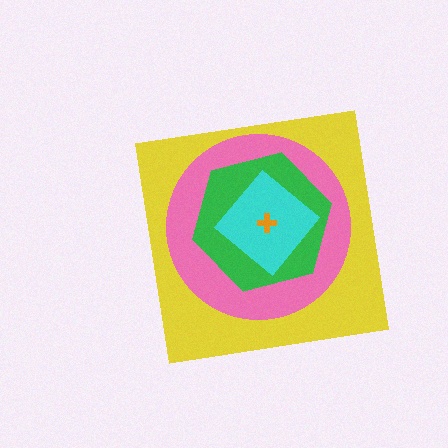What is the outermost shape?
The yellow square.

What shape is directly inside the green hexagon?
The cyan diamond.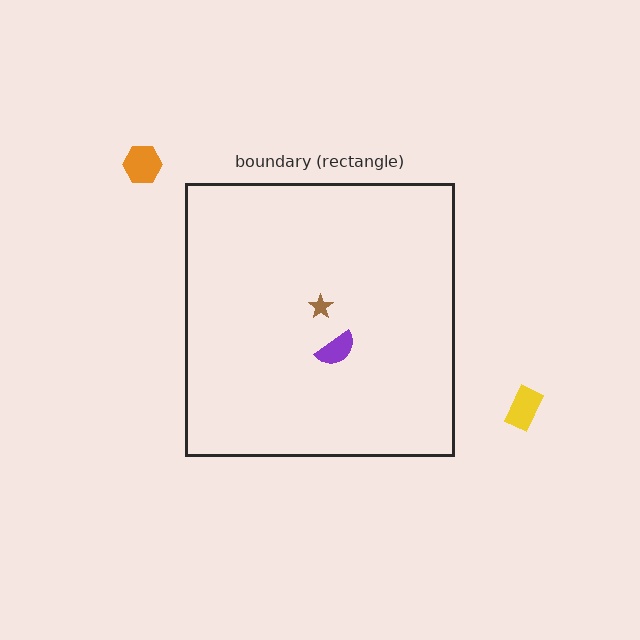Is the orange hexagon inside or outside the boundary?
Outside.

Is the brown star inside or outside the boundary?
Inside.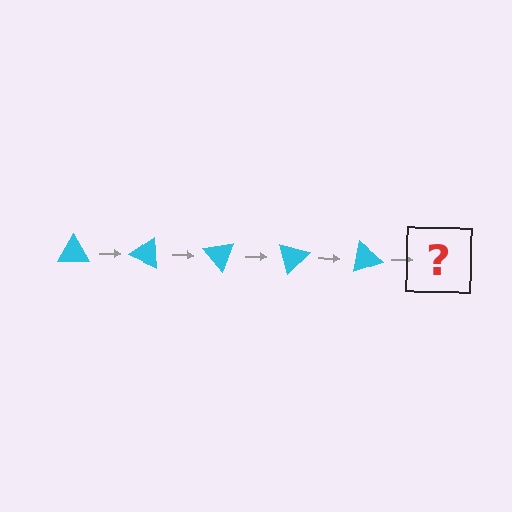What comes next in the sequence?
The next element should be a cyan triangle rotated 125 degrees.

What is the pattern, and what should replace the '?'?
The pattern is that the triangle rotates 25 degrees each step. The '?' should be a cyan triangle rotated 125 degrees.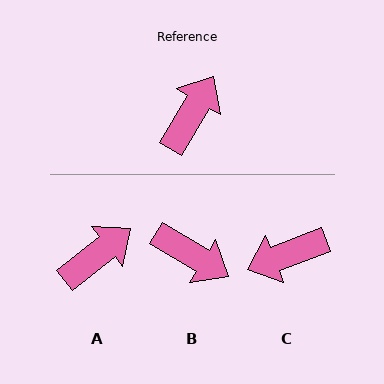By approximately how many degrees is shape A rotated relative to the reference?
Approximately 21 degrees clockwise.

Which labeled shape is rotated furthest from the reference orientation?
C, about 141 degrees away.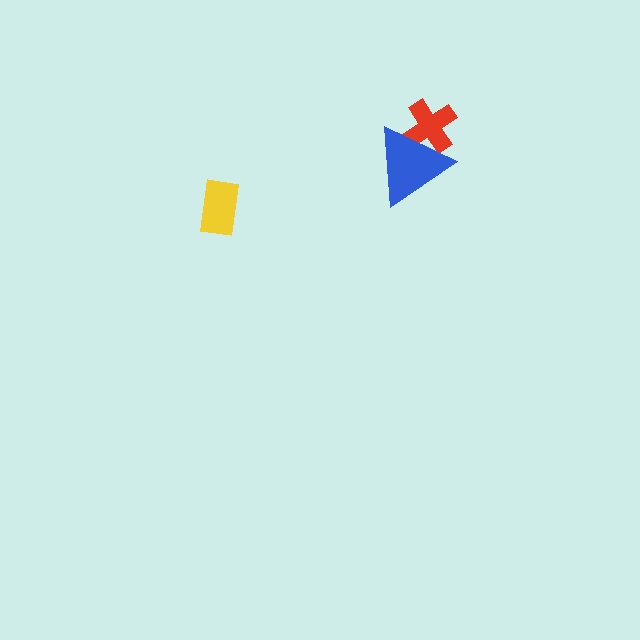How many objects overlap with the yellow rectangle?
0 objects overlap with the yellow rectangle.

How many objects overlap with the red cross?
1 object overlaps with the red cross.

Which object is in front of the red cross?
The blue triangle is in front of the red cross.